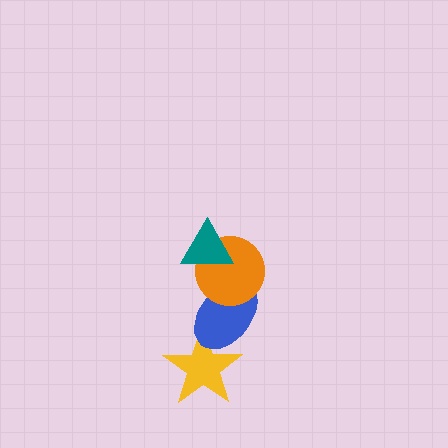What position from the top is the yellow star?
The yellow star is 4th from the top.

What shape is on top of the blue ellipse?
The orange circle is on top of the blue ellipse.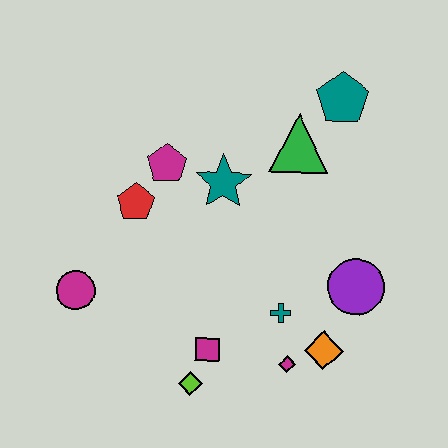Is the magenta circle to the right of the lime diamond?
No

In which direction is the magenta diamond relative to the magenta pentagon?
The magenta diamond is below the magenta pentagon.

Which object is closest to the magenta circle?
The red pentagon is closest to the magenta circle.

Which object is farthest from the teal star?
The lime diamond is farthest from the teal star.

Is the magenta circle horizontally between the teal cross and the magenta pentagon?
No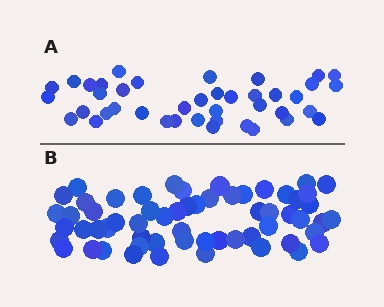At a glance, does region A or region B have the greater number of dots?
Region B (the bottom region) has more dots.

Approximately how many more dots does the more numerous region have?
Region B has approximately 20 more dots than region A.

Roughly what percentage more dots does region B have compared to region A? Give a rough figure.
About 45% more.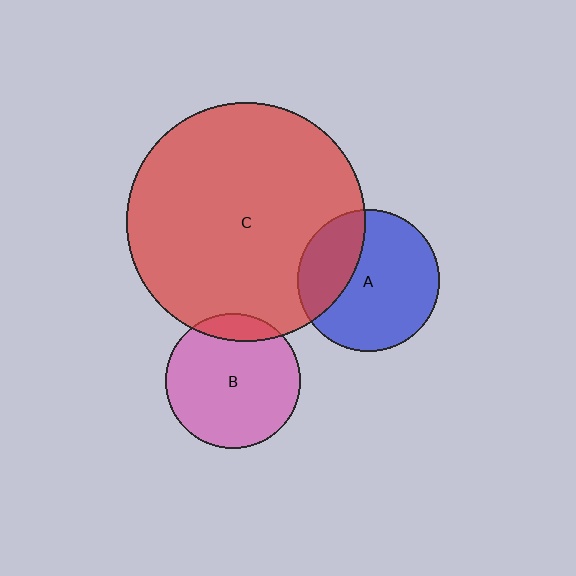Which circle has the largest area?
Circle C (red).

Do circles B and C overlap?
Yes.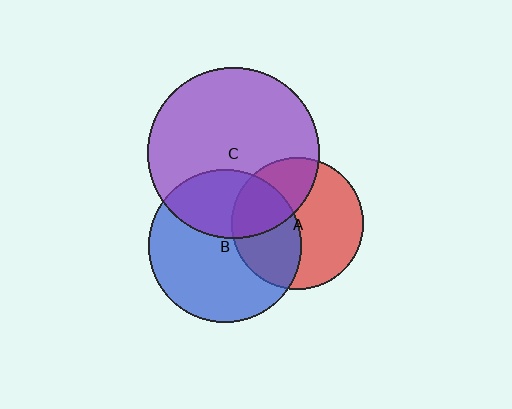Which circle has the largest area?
Circle C (purple).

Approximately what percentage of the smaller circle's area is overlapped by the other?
Approximately 40%.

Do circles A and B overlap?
Yes.